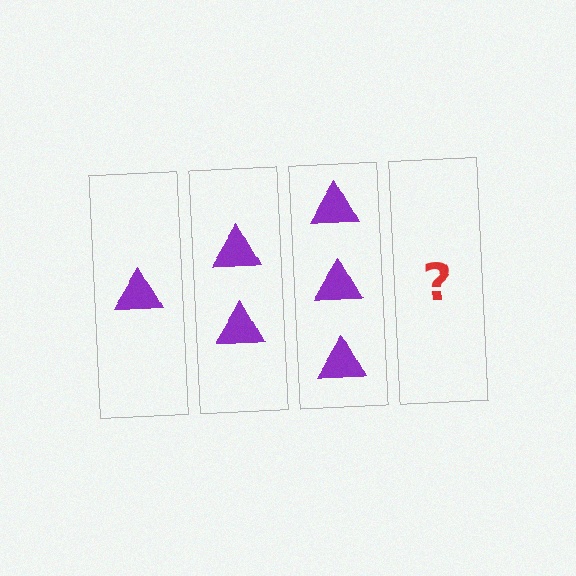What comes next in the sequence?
The next element should be 4 triangles.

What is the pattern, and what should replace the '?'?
The pattern is that each step adds one more triangle. The '?' should be 4 triangles.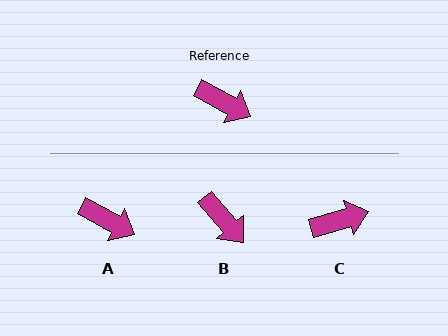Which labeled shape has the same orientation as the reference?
A.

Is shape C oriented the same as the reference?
No, it is off by about 44 degrees.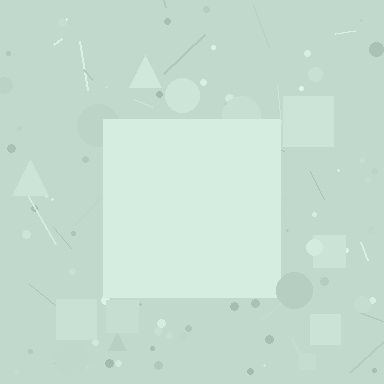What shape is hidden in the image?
A square is hidden in the image.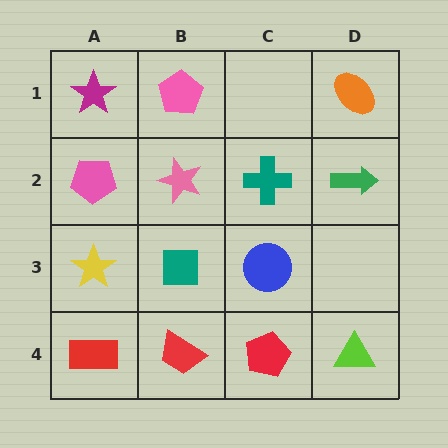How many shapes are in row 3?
3 shapes.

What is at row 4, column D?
A lime triangle.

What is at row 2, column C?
A teal cross.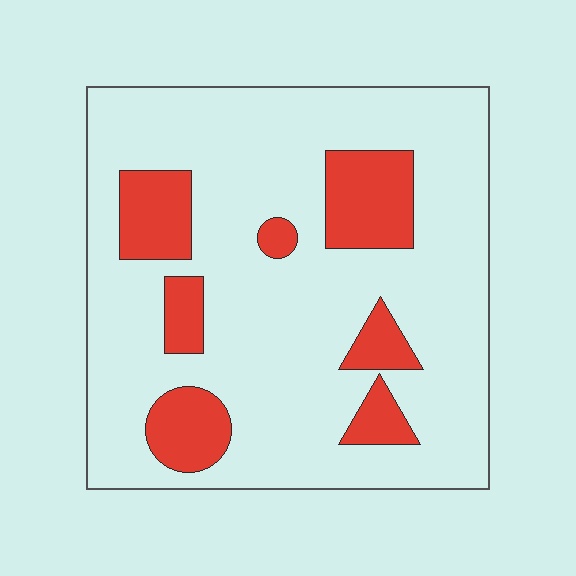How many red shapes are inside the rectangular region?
7.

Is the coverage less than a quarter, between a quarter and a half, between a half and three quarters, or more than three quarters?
Less than a quarter.